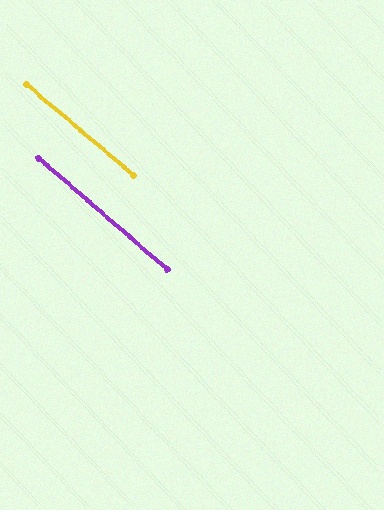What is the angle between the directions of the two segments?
Approximately 1 degree.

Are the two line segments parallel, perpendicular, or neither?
Parallel — their directions differ by only 0.6°.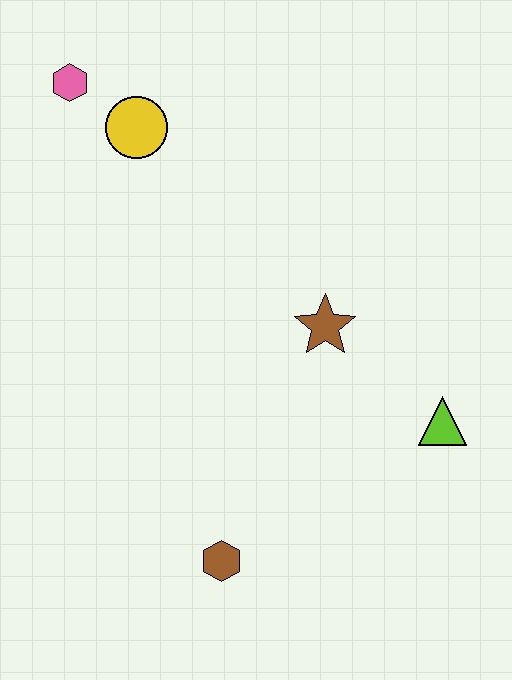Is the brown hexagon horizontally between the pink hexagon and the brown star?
Yes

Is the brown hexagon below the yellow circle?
Yes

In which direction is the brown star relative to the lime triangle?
The brown star is to the left of the lime triangle.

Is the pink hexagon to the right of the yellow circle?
No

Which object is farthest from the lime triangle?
The pink hexagon is farthest from the lime triangle.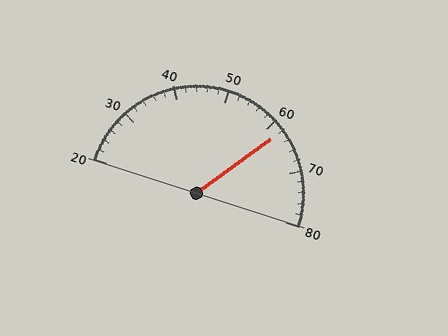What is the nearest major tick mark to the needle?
The nearest major tick mark is 60.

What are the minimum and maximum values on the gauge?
The gauge ranges from 20 to 80.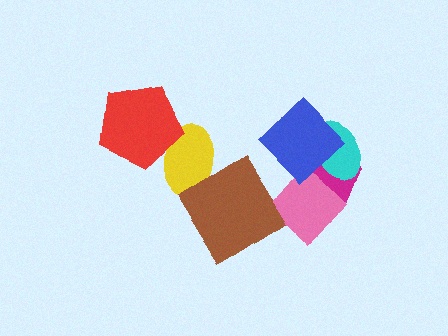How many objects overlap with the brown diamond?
1 object overlaps with the brown diamond.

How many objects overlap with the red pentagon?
1 object overlaps with the red pentagon.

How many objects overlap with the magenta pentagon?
3 objects overlap with the magenta pentagon.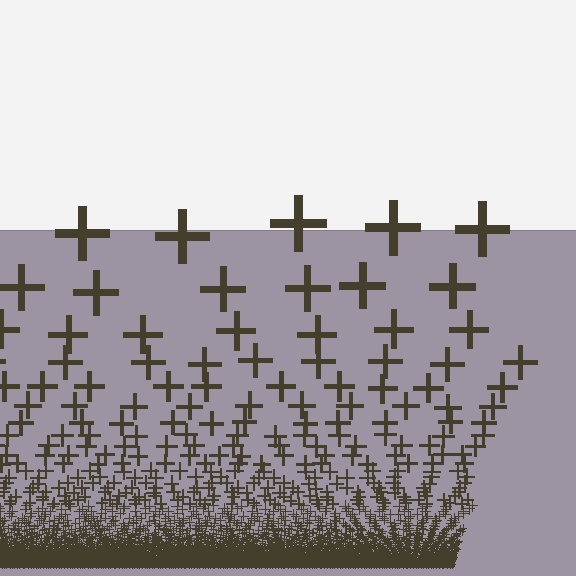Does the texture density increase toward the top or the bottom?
Density increases toward the bottom.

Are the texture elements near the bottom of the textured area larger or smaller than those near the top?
Smaller. The gradient is inverted — elements near the bottom are smaller and denser.